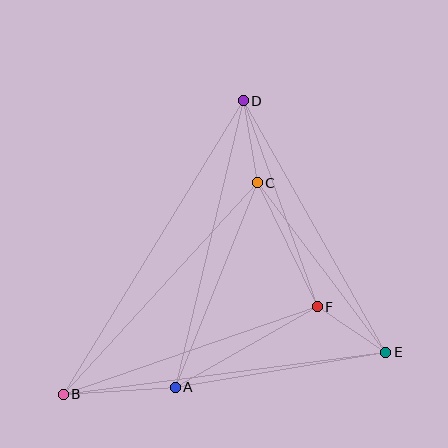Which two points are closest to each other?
Points E and F are closest to each other.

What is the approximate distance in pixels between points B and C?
The distance between B and C is approximately 287 pixels.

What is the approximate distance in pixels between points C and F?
The distance between C and F is approximately 138 pixels.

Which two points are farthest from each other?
Points B and D are farthest from each other.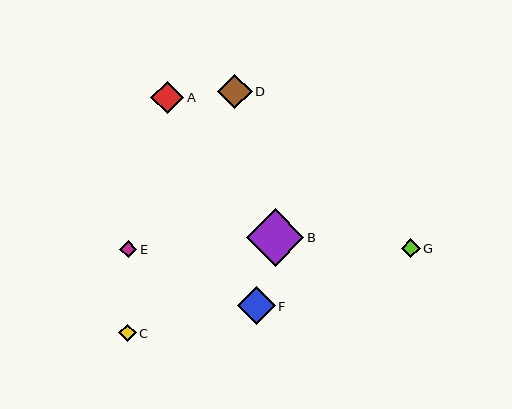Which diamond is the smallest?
Diamond E is the smallest with a size of approximately 17 pixels.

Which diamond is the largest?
Diamond B is the largest with a size of approximately 57 pixels.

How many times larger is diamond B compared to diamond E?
Diamond B is approximately 3.3 times the size of diamond E.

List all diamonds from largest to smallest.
From largest to smallest: B, F, D, A, G, C, E.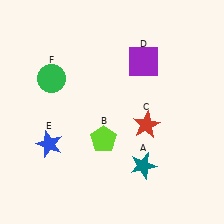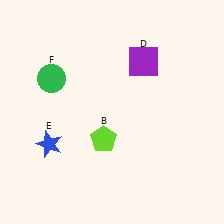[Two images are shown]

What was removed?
The red star (C), the teal star (A) were removed in Image 2.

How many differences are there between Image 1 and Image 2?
There are 2 differences between the two images.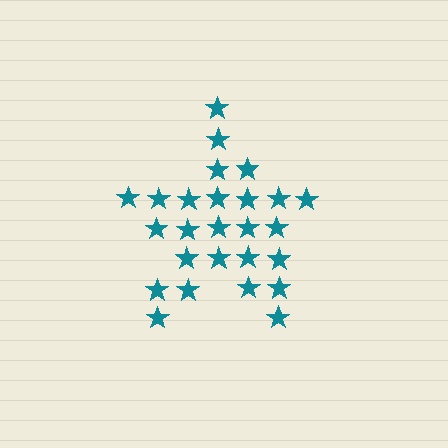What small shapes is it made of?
It is made of small stars.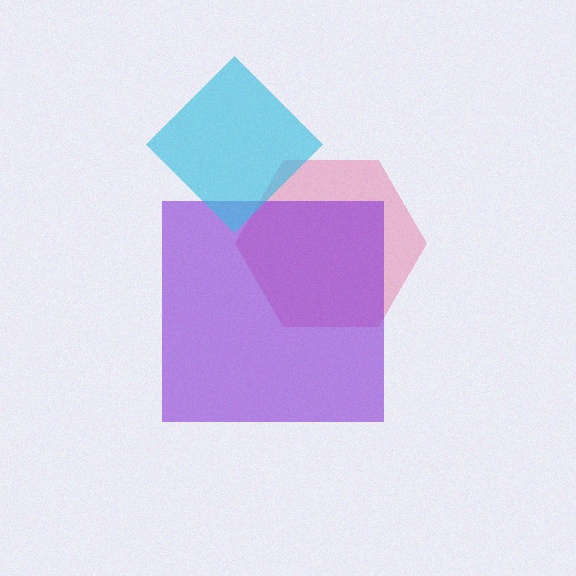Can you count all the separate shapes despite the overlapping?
Yes, there are 3 separate shapes.